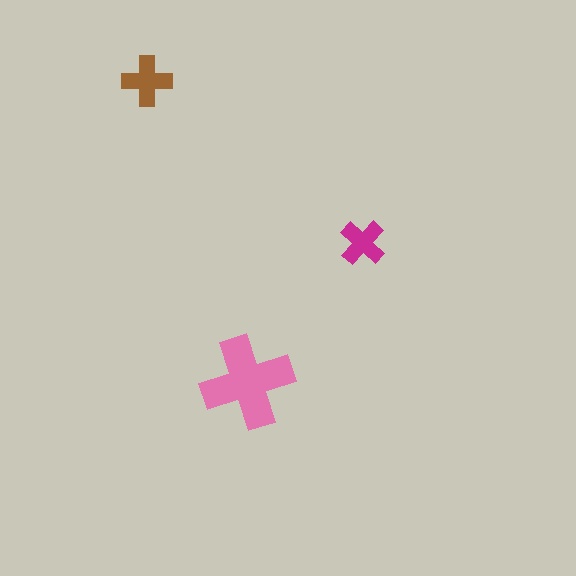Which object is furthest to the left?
The brown cross is leftmost.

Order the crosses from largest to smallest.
the pink one, the brown one, the magenta one.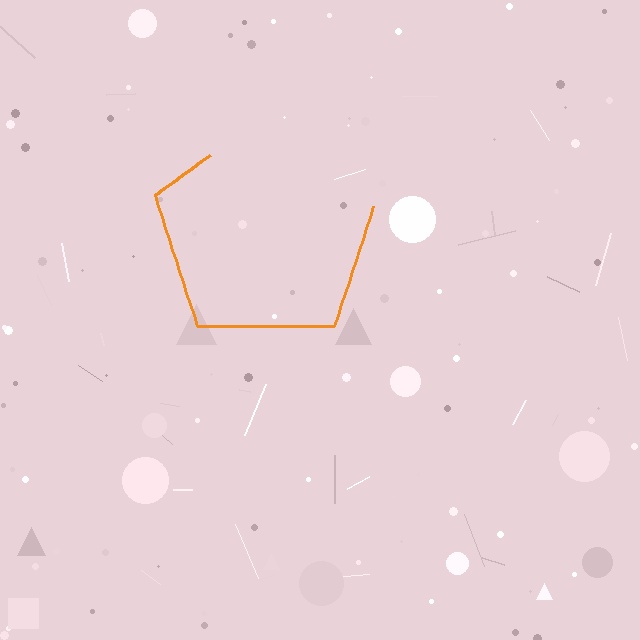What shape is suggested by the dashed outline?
The dashed outline suggests a pentagon.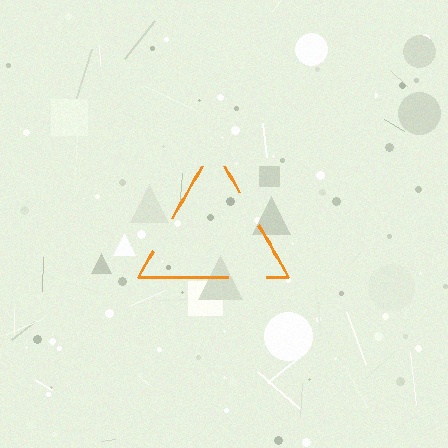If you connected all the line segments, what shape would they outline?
They would outline a triangle.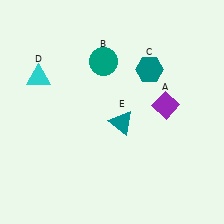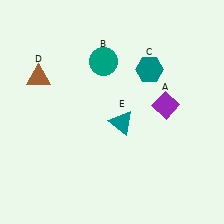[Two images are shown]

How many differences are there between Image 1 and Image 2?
There is 1 difference between the two images.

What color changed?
The triangle (D) changed from cyan in Image 1 to brown in Image 2.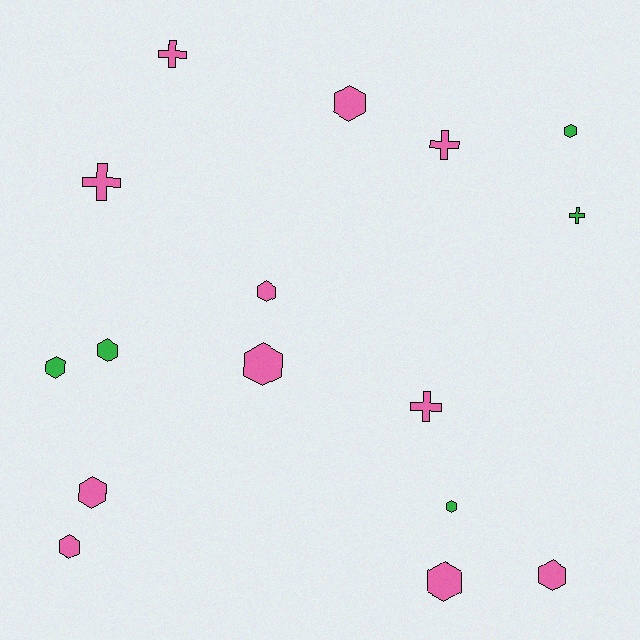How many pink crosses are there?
There are 4 pink crosses.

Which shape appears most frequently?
Hexagon, with 11 objects.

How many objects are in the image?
There are 16 objects.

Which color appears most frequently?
Pink, with 11 objects.